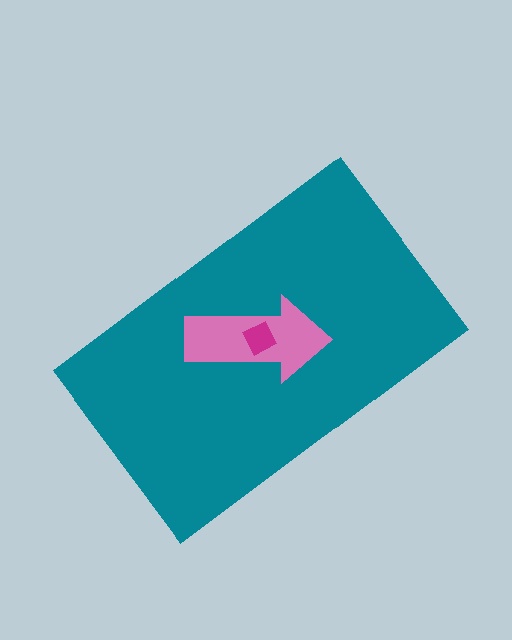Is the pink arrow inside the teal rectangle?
Yes.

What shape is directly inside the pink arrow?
The magenta diamond.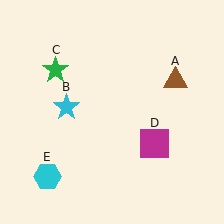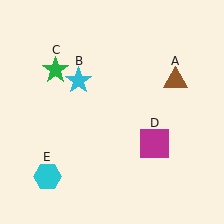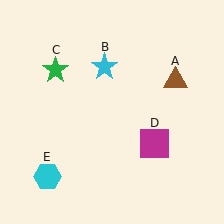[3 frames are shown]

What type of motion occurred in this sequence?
The cyan star (object B) rotated clockwise around the center of the scene.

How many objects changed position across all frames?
1 object changed position: cyan star (object B).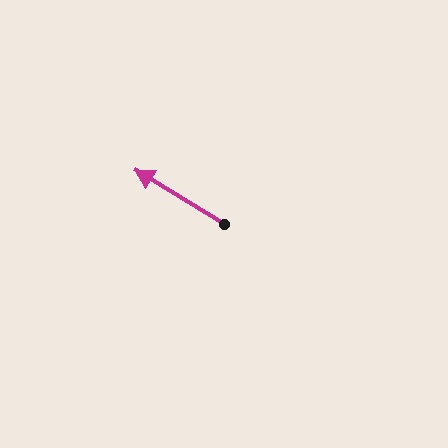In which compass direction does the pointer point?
Northwest.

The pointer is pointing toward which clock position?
Roughly 10 o'clock.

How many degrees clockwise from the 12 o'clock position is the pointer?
Approximately 301 degrees.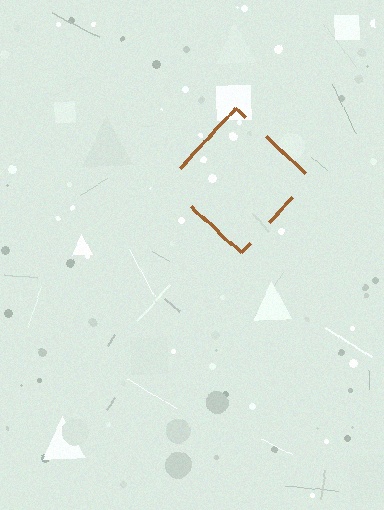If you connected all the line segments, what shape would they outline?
They would outline a diamond.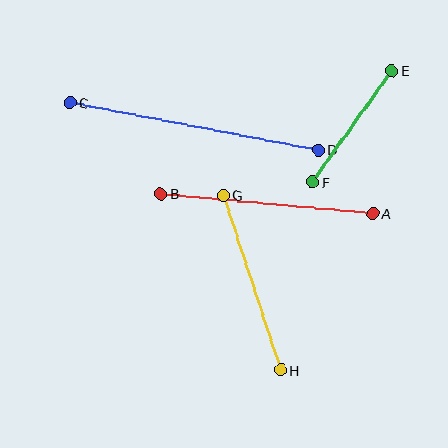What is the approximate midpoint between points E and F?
The midpoint is at approximately (352, 127) pixels.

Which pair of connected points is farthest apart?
Points C and D are farthest apart.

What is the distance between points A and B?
The distance is approximately 213 pixels.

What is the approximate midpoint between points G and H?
The midpoint is at approximately (252, 283) pixels.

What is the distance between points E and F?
The distance is approximately 137 pixels.